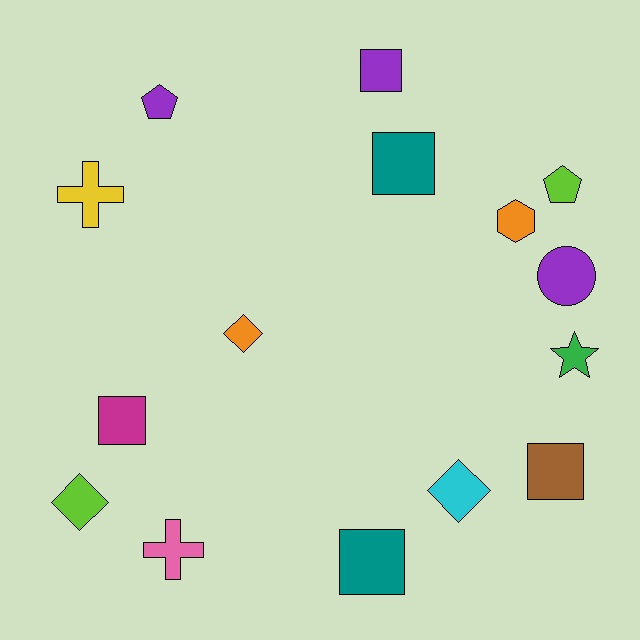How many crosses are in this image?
There are 2 crosses.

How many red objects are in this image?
There are no red objects.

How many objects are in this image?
There are 15 objects.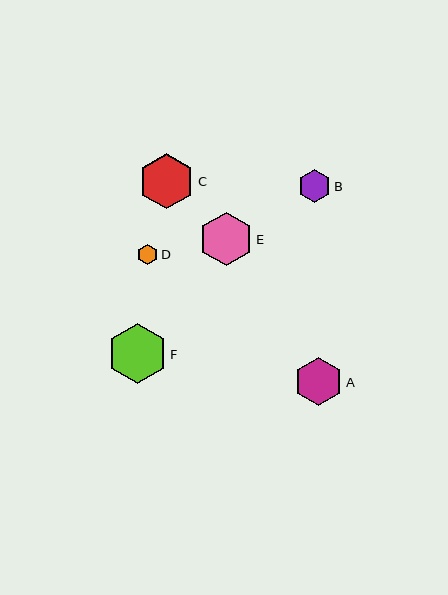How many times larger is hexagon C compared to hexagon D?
Hexagon C is approximately 2.7 times the size of hexagon D.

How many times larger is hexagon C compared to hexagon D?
Hexagon C is approximately 2.7 times the size of hexagon D.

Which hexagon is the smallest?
Hexagon D is the smallest with a size of approximately 21 pixels.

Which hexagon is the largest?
Hexagon F is the largest with a size of approximately 60 pixels.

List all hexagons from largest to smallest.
From largest to smallest: F, C, E, A, B, D.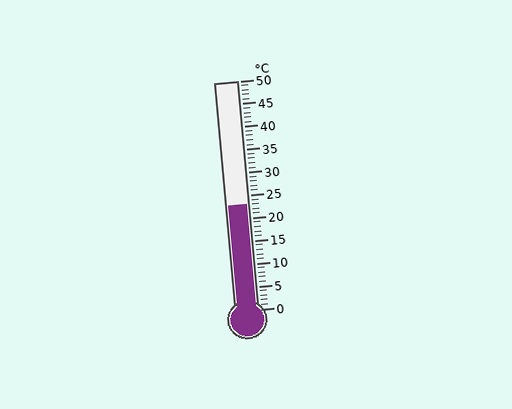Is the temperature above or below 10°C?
The temperature is above 10°C.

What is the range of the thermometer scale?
The thermometer scale ranges from 0°C to 50°C.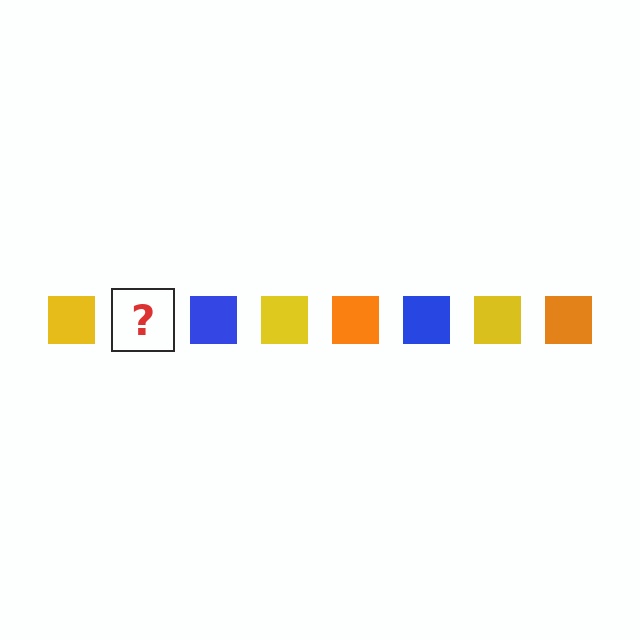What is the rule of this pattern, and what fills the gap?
The rule is that the pattern cycles through yellow, orange, blue squares. The gap should be filled with an orange square.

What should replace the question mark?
The question mark should be replaced with an orange square.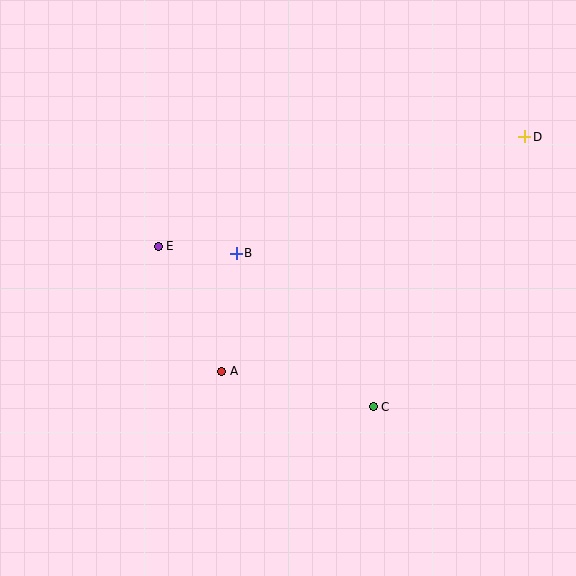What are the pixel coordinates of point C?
Point C is at (373, 407).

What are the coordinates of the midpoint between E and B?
The midpoint between E and B is at (197, 250).